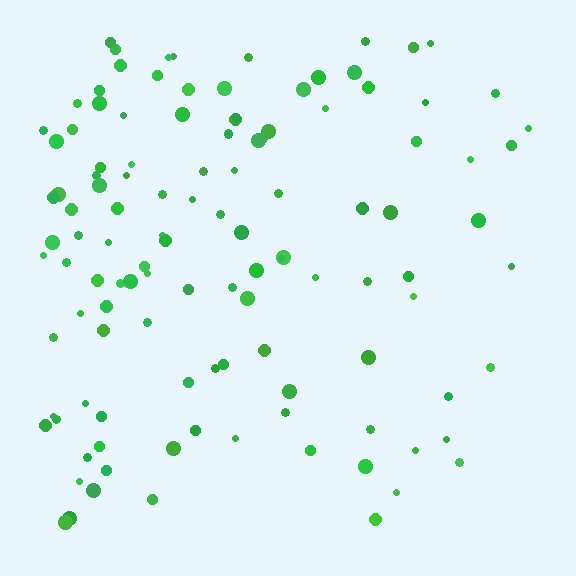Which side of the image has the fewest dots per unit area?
The right.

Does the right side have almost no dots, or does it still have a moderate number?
Still a moderate number, just noticeably fewer than the left.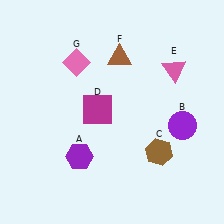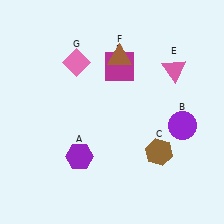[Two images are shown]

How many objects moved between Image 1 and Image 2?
1 object moved between the two images.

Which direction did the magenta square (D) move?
The magenta square (D) moved up.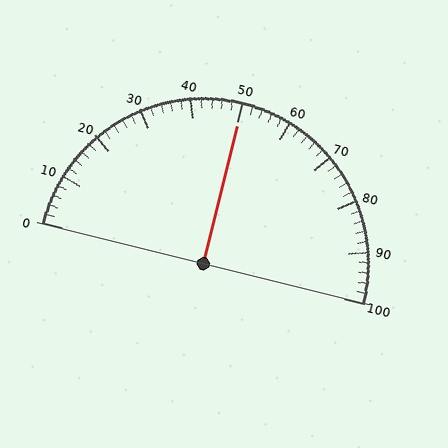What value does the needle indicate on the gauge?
The needle indicates approximately 50.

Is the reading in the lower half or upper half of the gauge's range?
The reading is in the upper half of the range (0 to 100).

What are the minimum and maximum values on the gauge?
The gauge ranges from 0 to 100.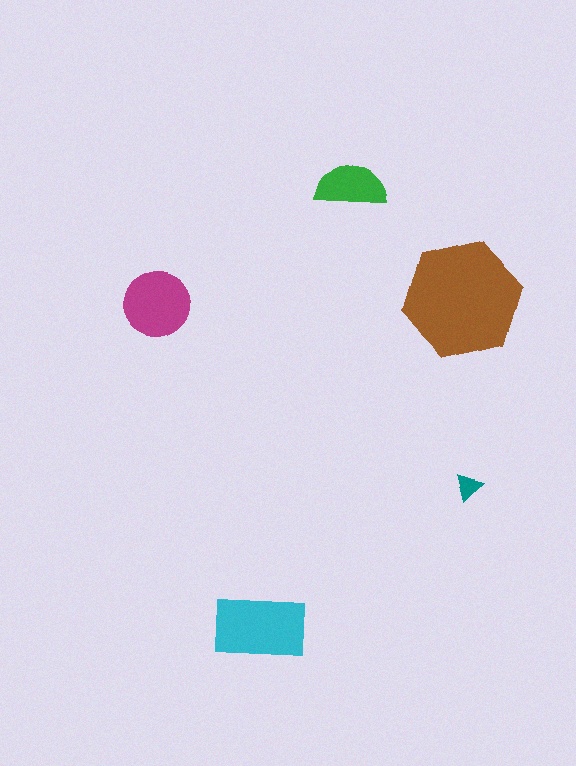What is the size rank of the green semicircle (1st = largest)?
4th.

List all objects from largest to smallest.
The brown hexagon, the cyan rectangle, the magenta circle, the green semicircle, the teal triangle.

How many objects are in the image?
There are 5 objects in the image.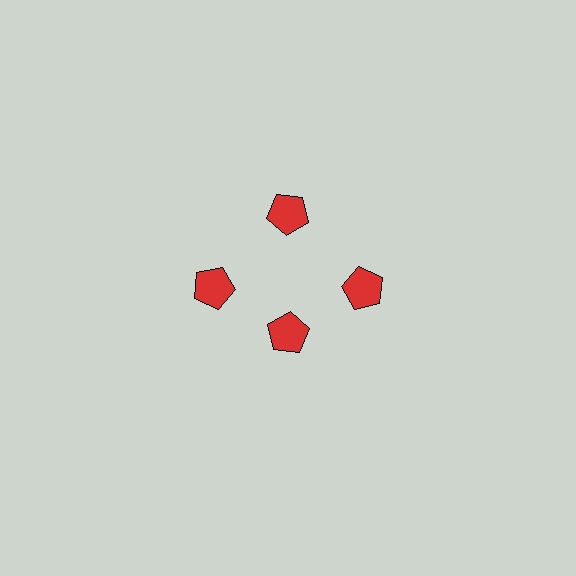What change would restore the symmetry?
The symmetry would be restored by moving it outward, back onto the ring so that all 4 pentagons sit at equal angles and equal distance from the center.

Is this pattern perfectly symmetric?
No. The 4 red pentagons are arranged in a ring, but one element near the 6 o'clock position is pulled inward toward the center, breaking the 4-fold rotational symmetry.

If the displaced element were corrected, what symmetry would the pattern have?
It would have 4-fold rotational symmetry — the pattern would map onto itself every 90 degrees.